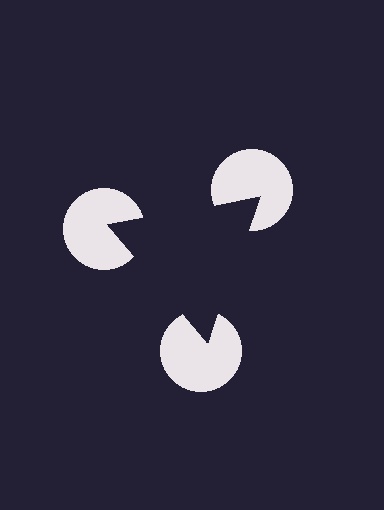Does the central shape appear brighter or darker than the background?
It typically appears slightly darker than the background, even though no actual brightness change is drawn.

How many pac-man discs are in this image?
There are 3 — one at each vertex of the illusory triangle.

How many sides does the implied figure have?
3 sides.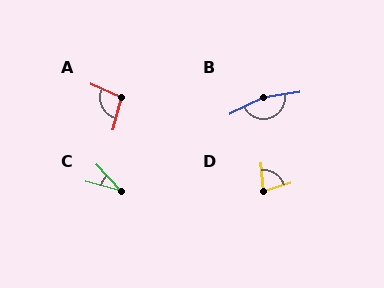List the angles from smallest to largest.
C (33°), D (78°), A (98°), B (161°).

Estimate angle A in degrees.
Approximately 98 degrees.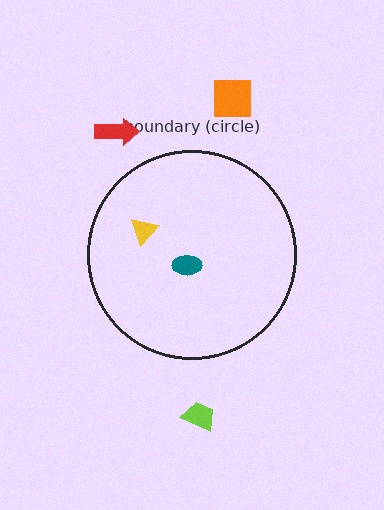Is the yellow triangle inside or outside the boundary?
Inside.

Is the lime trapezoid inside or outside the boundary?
Outside.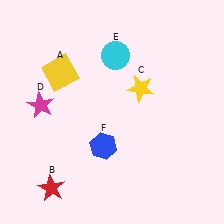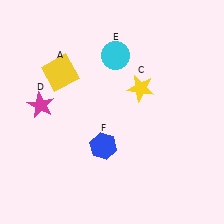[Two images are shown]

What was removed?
The red star (B) was removed in Image 2.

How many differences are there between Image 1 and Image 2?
There is 1 difference between the two images.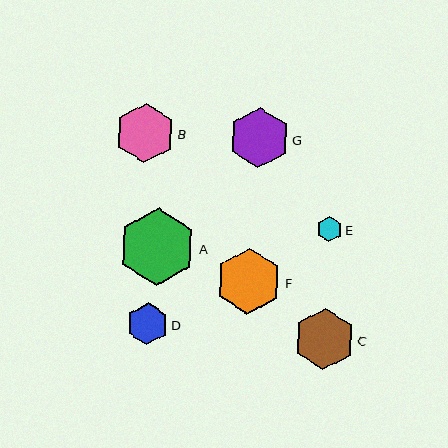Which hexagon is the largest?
Hexagon A is the largest with a size of approximately 78 pixels.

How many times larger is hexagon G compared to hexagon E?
Hexagon G is approximately 2.4 times the size of hexagon E.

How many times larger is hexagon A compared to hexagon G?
Hexagon A is approximately 1.3 times the size of hexagon G.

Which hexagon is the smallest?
Hexagon E is the smallest with a size of approximately 25 pixels.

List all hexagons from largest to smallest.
From largest to smallest: A, F, C, G, B, D, E.